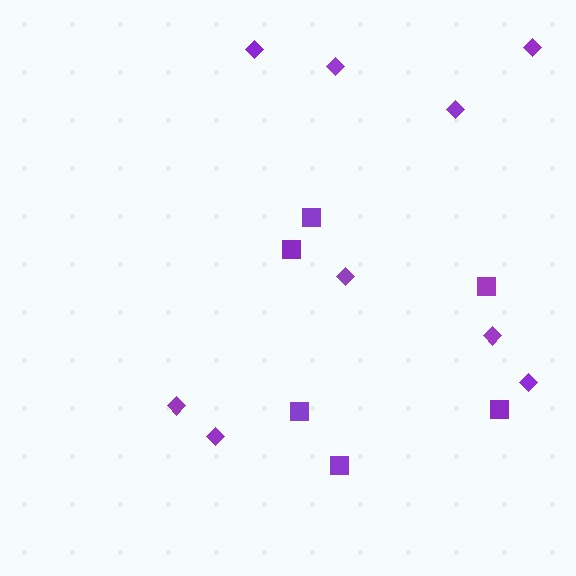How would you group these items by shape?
There are 2 groups: one group of squares (6) and one group of diamonds (9).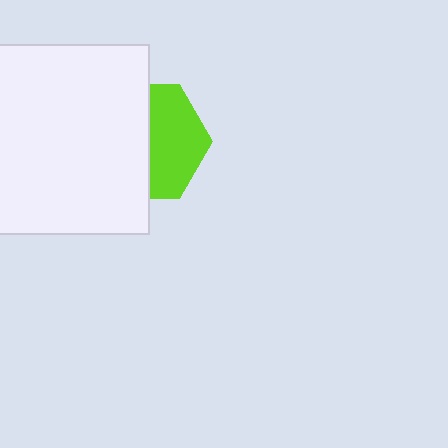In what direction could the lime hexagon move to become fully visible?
The lime hexagon could move right. That would shift it out from behind the white square entirely.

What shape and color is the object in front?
The object in front is a white square.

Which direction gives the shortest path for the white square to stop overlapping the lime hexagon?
Moving left gives the shortest separation.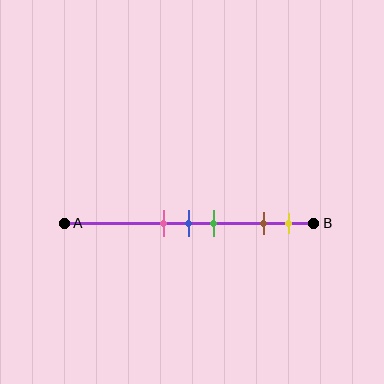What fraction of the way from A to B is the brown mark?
The brown mark is approximately 80% (0.8) of the way from A to B.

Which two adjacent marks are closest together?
The pink and blue marks are the closest adjacent pair.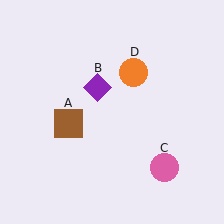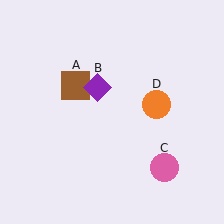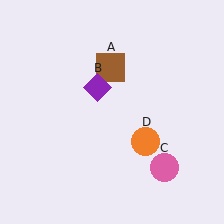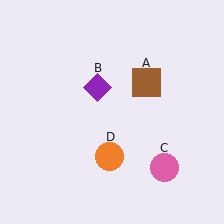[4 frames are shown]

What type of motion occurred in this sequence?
The brown square (object A), orange circle (object D) rotated clockwise around the center of the scene.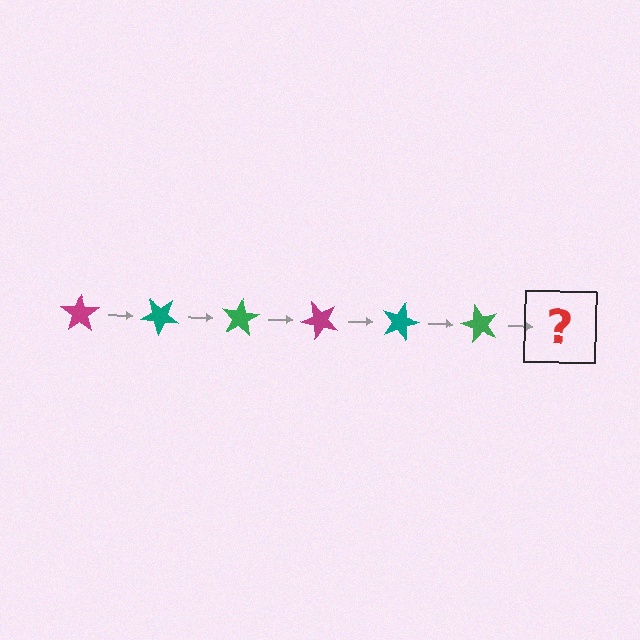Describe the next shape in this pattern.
It should be a magenta star, rotated 240 degrees from the start.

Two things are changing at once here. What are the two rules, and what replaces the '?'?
The two rules are that it rotates 40 degrees each step and the color cycles through magenta, teal, and green. The '?' should be a magenta star, rotated 240 degrees from the start.